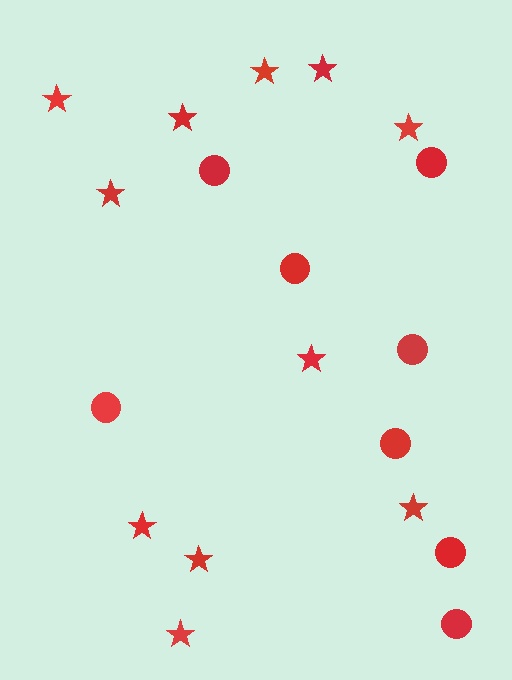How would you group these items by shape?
There are 2 groups: one group of circles (8) and one group of stars (11).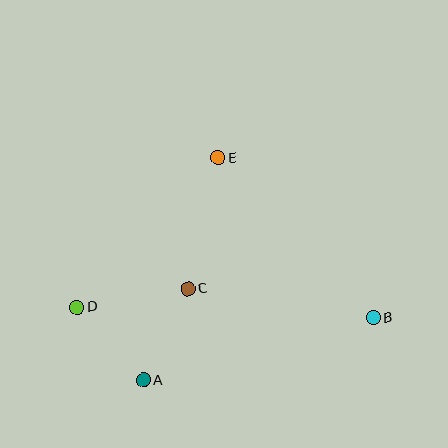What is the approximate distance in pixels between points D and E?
The distance between D and E is approximately 206 pixels.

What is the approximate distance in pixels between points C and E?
The distance between C and E is approximately 134 pixels.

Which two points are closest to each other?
Points A and D are closest to each other.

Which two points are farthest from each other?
Points B and D are farthest from each other.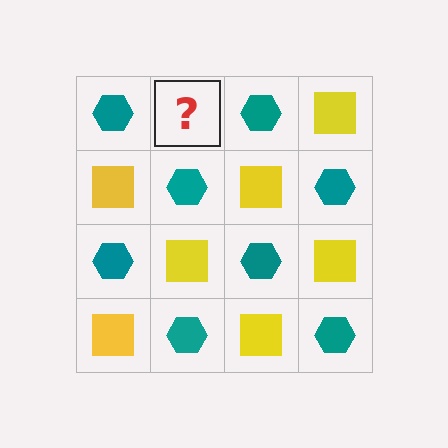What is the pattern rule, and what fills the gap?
The rule is that it alternates teal hexagon and yellow square in a checkerboard pattern. The gap should be filled with a yellow square.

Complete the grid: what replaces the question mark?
The question mark should be replaced with a yellow square.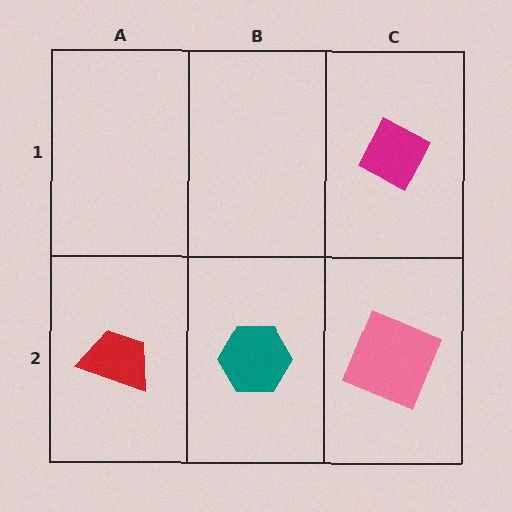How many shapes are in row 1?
1 shape.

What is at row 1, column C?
A magenta diamond.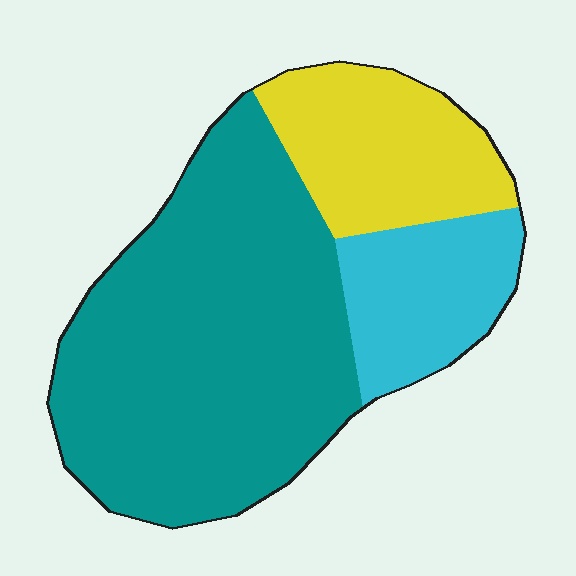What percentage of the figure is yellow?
Yellow takes up about one fifth (1/5) of the figure.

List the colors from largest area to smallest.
From largest to smallest: teal, yellow, cyan.